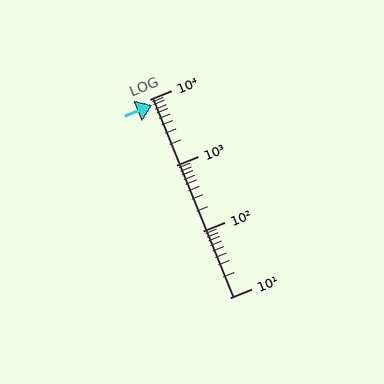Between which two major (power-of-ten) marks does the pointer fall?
The pointer is between 1000 and 10000.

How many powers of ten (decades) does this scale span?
The scale spans 3 decades, from 10 to 10000.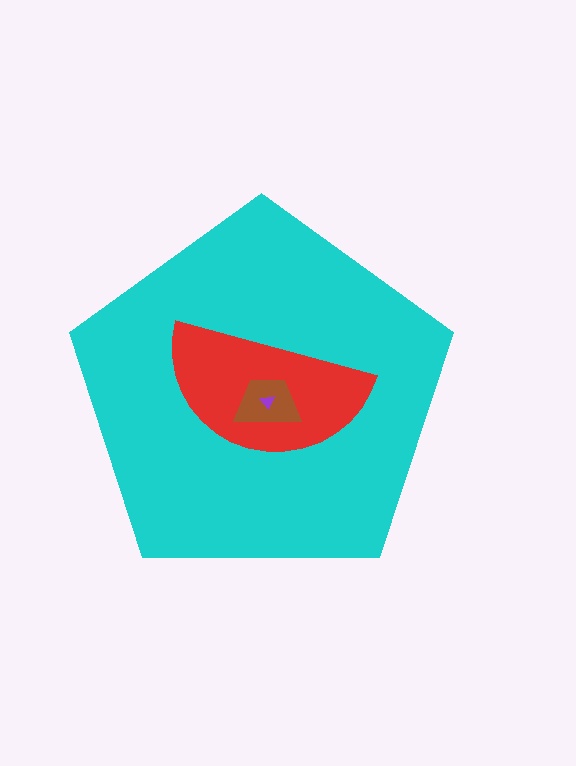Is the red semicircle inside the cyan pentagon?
Yes.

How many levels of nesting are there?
4.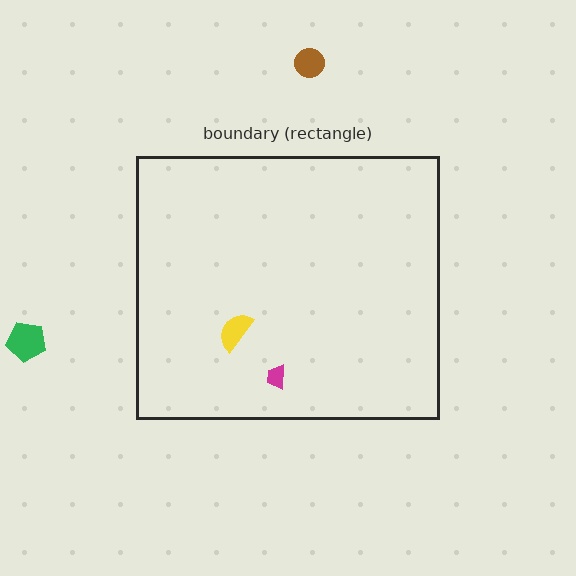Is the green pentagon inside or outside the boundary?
Outside.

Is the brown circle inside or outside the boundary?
Outside.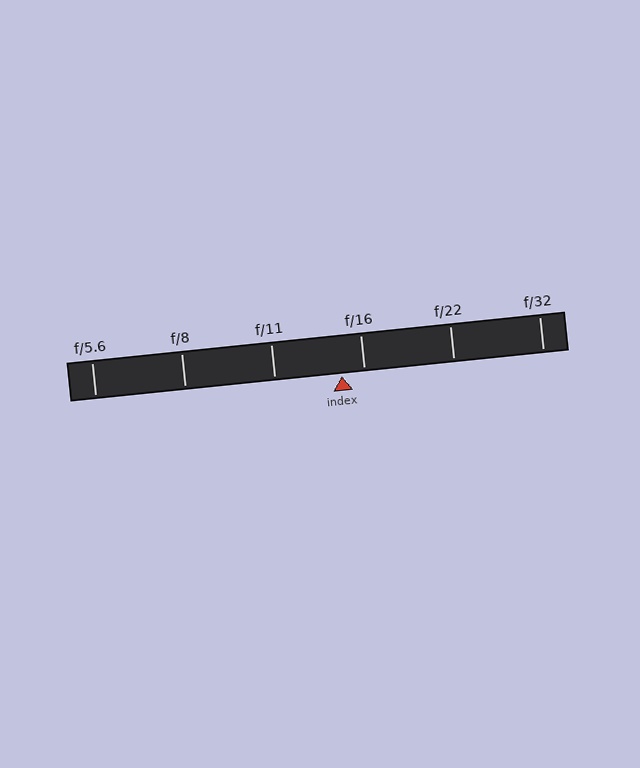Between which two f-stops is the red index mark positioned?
The index mark is between f/11 and f/16.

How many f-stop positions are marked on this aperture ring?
There are 6 f-stop positions marked.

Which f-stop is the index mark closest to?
The index mark is closest to f/16.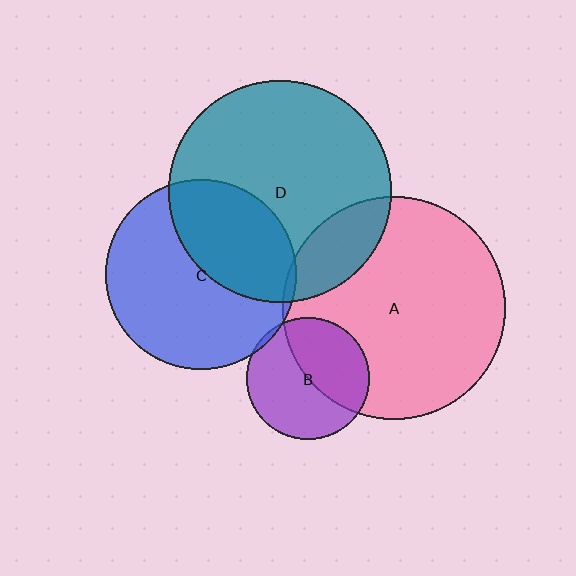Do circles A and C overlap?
Yes.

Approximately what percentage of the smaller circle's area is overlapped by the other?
Approximately 5%.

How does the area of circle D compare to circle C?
Approximately 1.4 times.